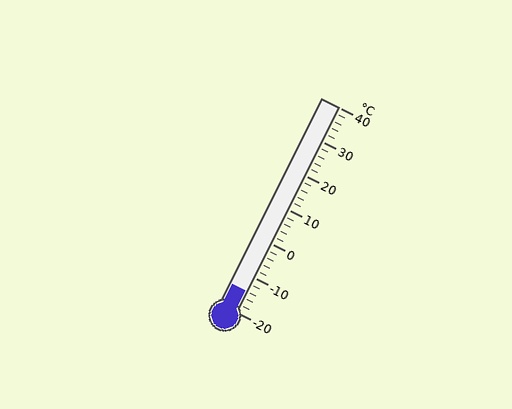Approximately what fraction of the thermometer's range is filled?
The thermometer is filled to approximately 10% of its range.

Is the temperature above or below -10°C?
The temperature is below -10°C.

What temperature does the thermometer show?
The thermometer shows approximately -14°C.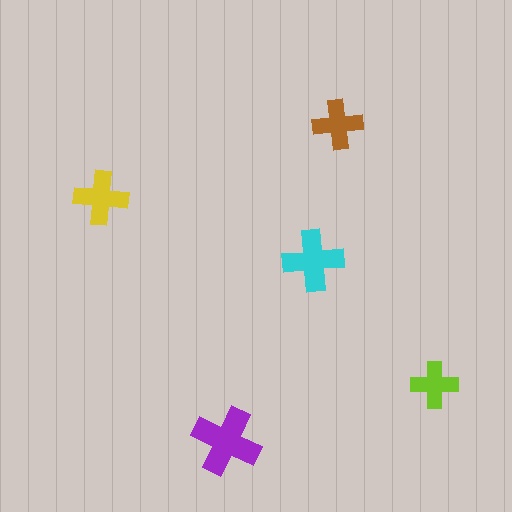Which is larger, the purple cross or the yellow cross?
The purple one.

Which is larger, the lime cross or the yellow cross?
The yellow one.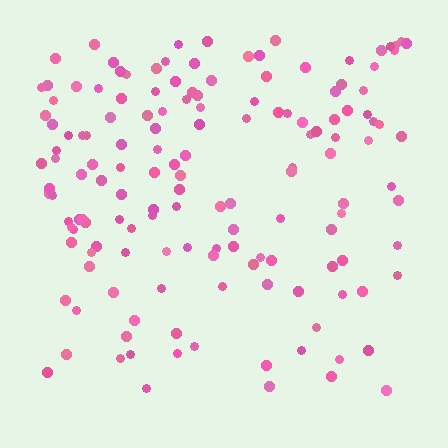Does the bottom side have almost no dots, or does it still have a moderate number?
Still a moderate number, just noticeably fewer than the top.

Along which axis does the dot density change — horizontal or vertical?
Vertical.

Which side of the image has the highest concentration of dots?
The top.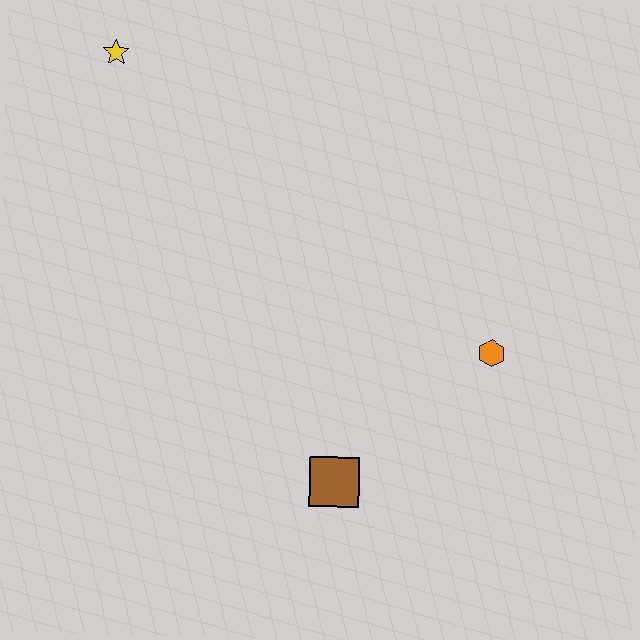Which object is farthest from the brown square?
The yellow star is farthest from the brown square.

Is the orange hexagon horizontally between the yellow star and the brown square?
No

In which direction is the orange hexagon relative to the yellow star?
The orange hexagon is to the right of the yellow star.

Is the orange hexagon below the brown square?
No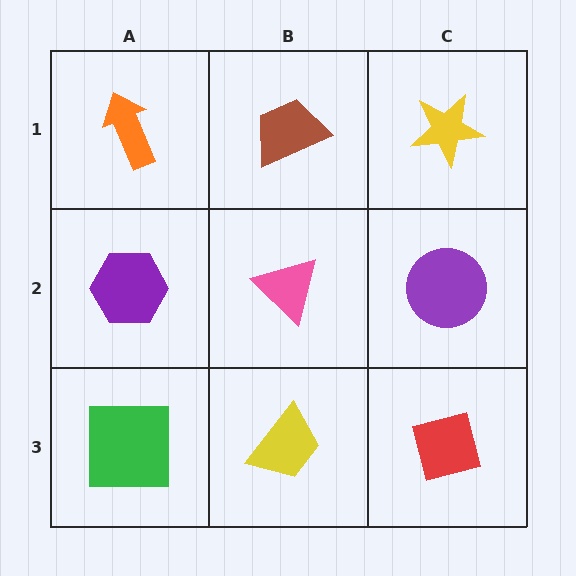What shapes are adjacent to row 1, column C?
A purple circle (row 2, column C), a brown trapezoid (row 1, column B).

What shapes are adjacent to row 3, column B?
A pink triangle (row 2, column B), a green square (row 3, column A), a red square (row 3, column C).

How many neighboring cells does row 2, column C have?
3.